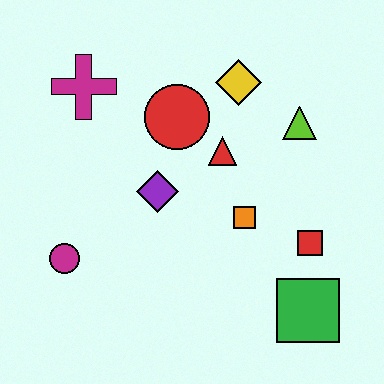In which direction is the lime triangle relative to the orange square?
The lime triangle is above the orange square.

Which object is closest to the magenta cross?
The red circle is closest to the magenta cross.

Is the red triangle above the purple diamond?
Yes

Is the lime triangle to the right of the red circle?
Yes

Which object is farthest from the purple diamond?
The green square is farthest from the purple diamond.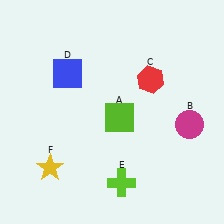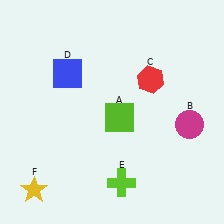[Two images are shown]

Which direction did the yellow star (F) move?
The yellow star (F) moved down.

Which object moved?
The yellow star (F) moved down.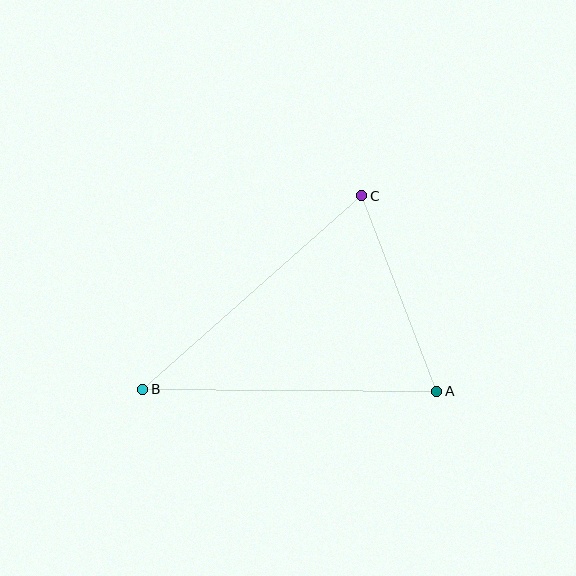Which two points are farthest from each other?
Points A and B are farthest from each other.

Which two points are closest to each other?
Points A and C are closest to each other.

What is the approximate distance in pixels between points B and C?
The distance between B and C is approximately 292 pixels.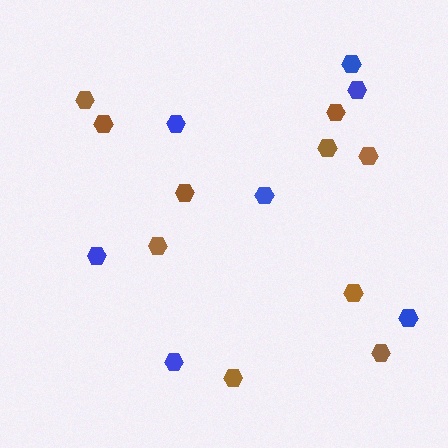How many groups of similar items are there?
There are 2 groups: one group of brown hexagons (10) and one group of blue hexagons (7).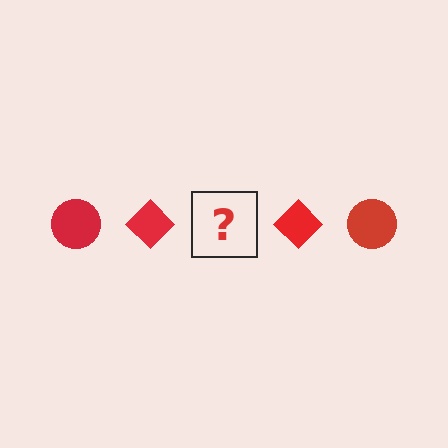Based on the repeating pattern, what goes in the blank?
The blank should be a red circle.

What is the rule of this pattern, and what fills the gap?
The rule is that the pattern cycles through circle, diamond shapes in red. The gap should be filled with a red circle.